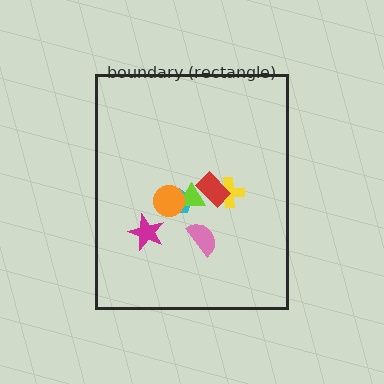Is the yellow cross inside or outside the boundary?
Inside.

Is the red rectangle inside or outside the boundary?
Inside.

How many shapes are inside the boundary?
7 inside, 0 outside.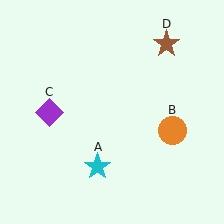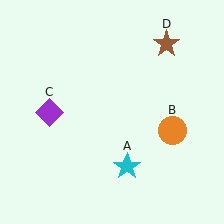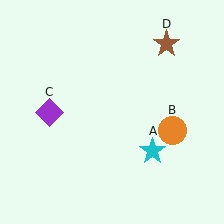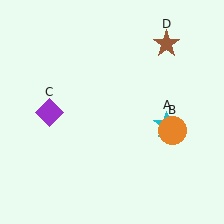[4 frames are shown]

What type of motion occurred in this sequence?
The cyan star (object A) rotated counterclockwise around the center of the scene.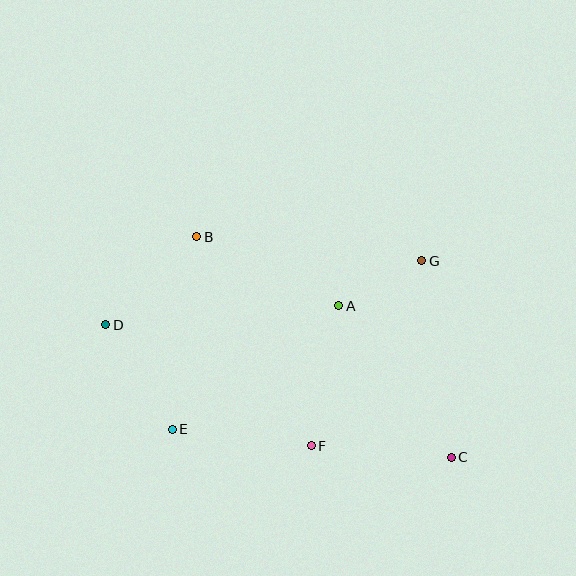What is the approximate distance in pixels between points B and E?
The distance between B and E is approximately 194 pixels.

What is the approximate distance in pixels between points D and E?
The distance between D and E is approximately 124 pixels.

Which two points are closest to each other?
Points A and G are closest to each other.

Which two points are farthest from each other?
Points C and D are farthest from each other.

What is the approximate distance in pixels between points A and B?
The distance between A and B is approximately 158 pixels.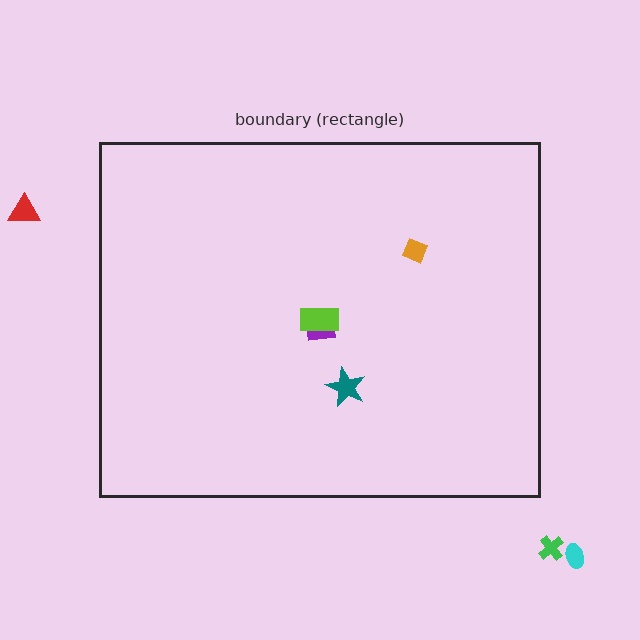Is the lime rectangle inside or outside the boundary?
Inside.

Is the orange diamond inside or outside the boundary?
Inside.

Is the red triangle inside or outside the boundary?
Outside.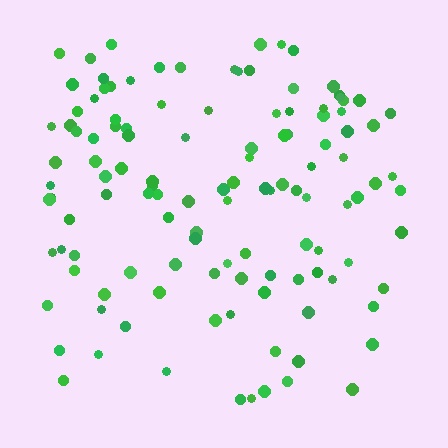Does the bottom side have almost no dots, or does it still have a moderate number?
Still a moderate number, just noticeably fewer than the top.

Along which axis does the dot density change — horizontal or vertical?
Vertical.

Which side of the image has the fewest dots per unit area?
The bottom.